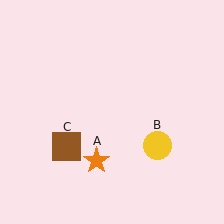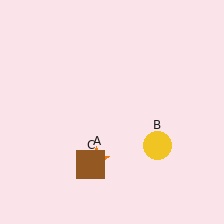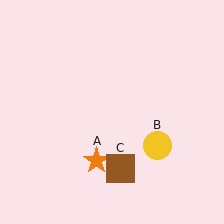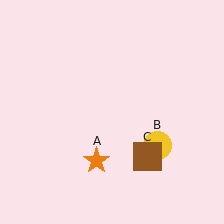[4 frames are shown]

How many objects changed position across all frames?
1 object changed position: brown square (object C).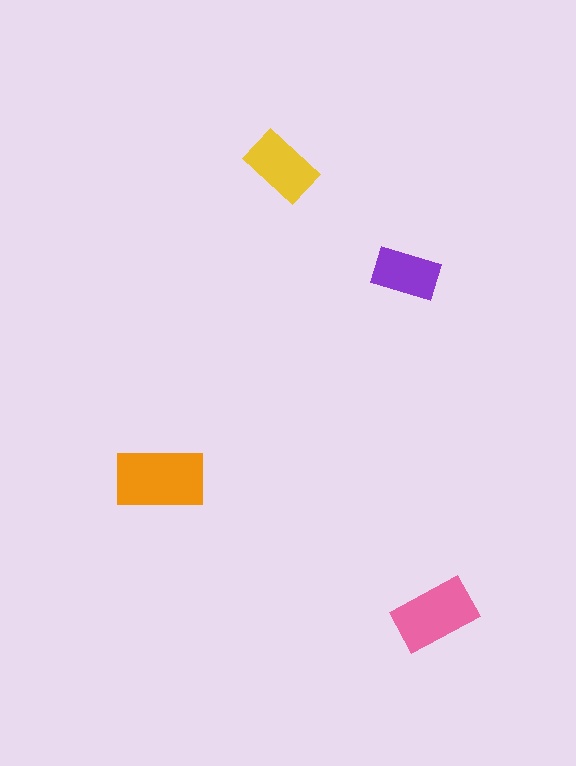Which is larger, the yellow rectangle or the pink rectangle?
The pink one.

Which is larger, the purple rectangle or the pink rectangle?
The pink one.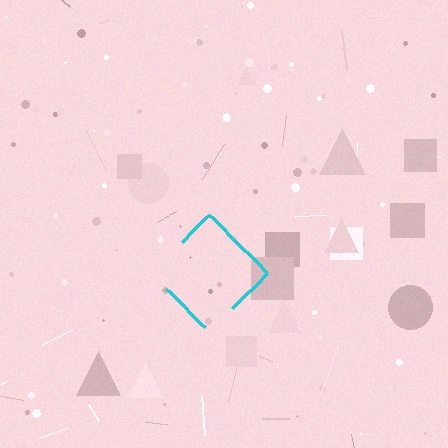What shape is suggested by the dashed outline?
The dashed outline suggests a diamond.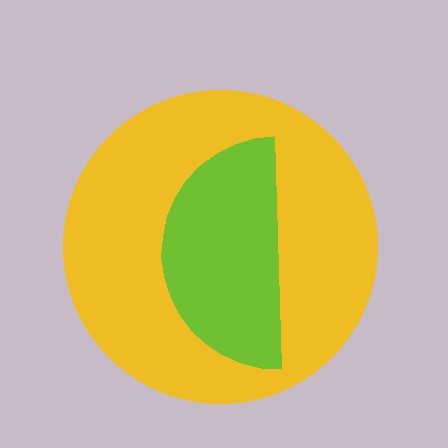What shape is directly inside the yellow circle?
The lime semicircle.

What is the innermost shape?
The lime semicircle.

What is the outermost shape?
The yellow circle.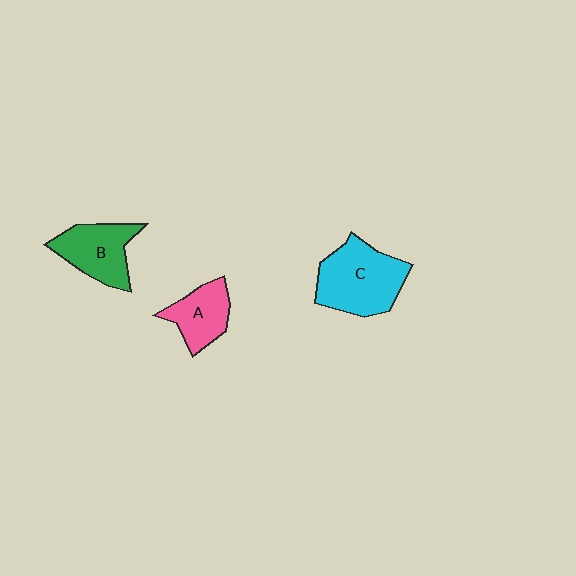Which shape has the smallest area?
Shape A (pink).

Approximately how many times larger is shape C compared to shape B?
Approximately 1.4 times.